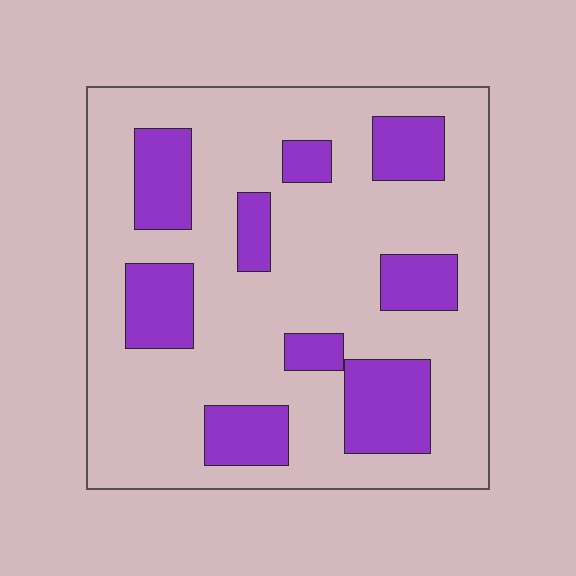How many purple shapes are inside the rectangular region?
9.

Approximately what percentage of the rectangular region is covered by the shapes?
Approximately 25%.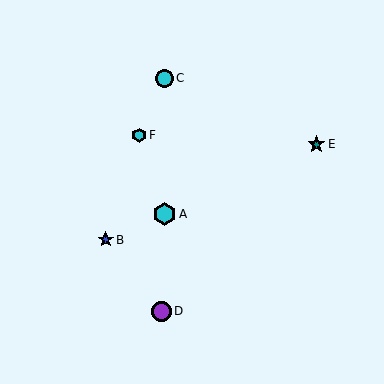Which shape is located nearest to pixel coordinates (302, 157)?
The teal star (labeled E) at (316, 144) is nearest to that location.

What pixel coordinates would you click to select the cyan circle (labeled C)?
Click at (165, 78) to select the cyan circle C.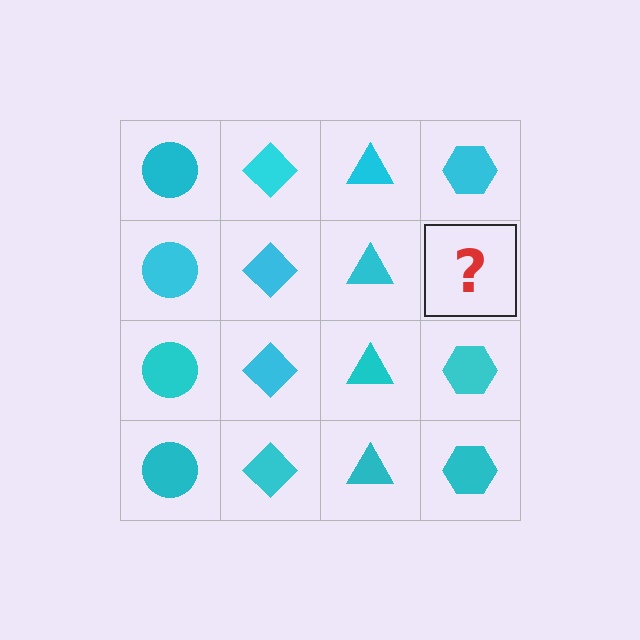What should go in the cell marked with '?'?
The missing cell should contain a cyan hexagon.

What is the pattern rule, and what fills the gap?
The rule is that each column has a consistent shape. The gap should be filled with a cyan hexagon.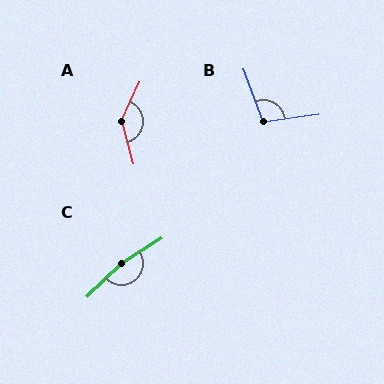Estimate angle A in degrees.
Approximately 140 degrees.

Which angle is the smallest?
B, at approximately 103 degrees.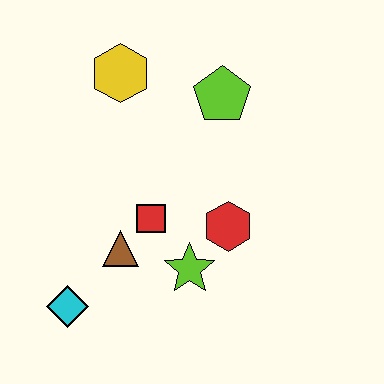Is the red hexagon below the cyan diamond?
No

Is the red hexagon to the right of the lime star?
Yes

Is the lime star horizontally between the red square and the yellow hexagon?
No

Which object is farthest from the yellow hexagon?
The cyan diamond is farthest from the yellow hexagon.